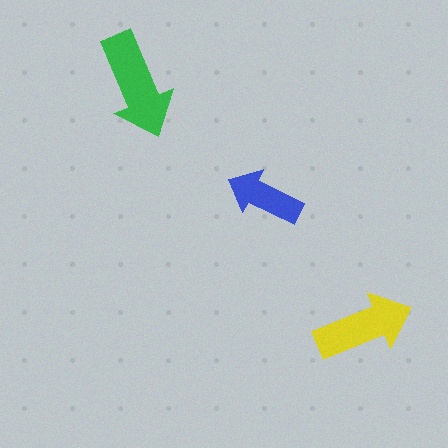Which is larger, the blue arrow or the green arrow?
The green one.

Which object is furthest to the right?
The yellow arrow is rightmost.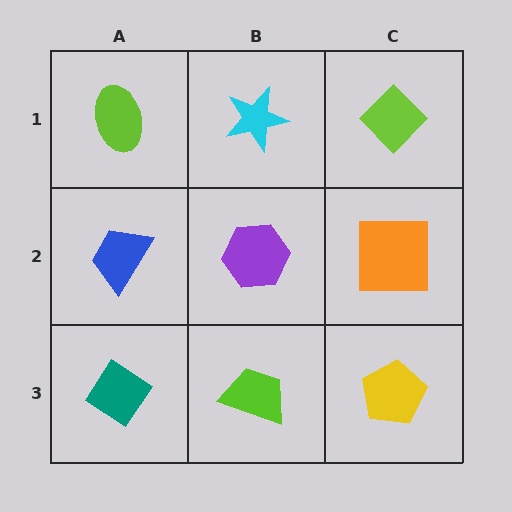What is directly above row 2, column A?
A lime ellipse.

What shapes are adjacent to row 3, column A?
A blue trapezoid (row 2, column A), a lime trapezoid (row 3, column B).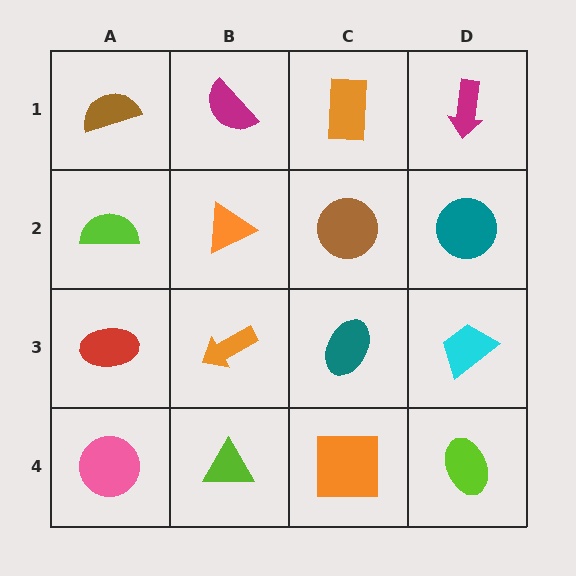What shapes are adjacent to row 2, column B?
A magenta semicircle (row 1, column B), an orange arrow (row 3, column B), a lime semicircle (row 2, column A), a brown circle (row 2, column C).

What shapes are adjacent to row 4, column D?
A cyan trapezoid (row 3, column D), an orange square (row 4, column C).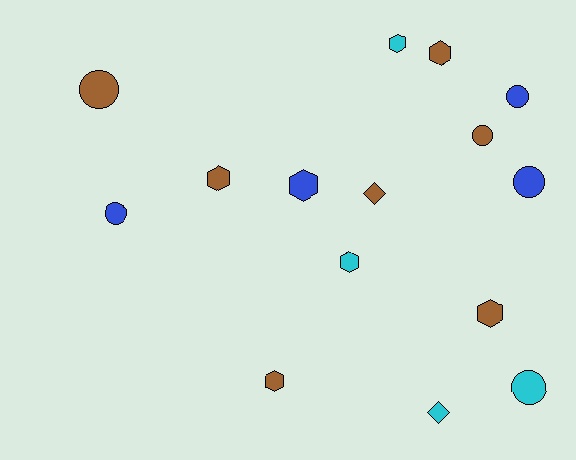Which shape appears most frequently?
Hexagon, with 7 objects.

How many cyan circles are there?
There is 1 cyan circle.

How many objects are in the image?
There are 15 objects.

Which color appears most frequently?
Brown, with 7 objects.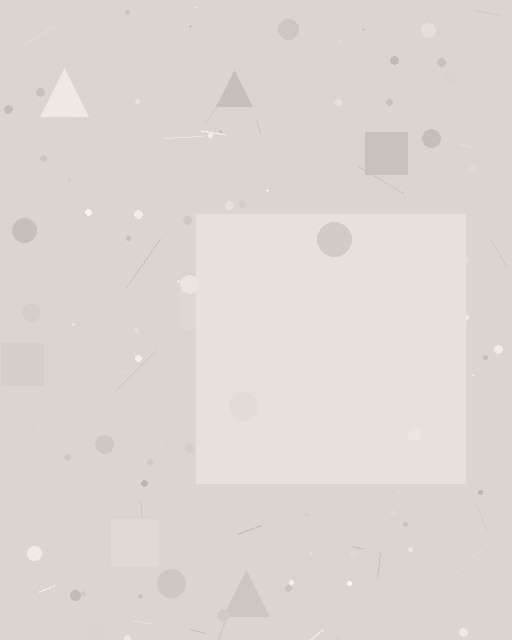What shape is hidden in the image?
A square is hidden in the image.